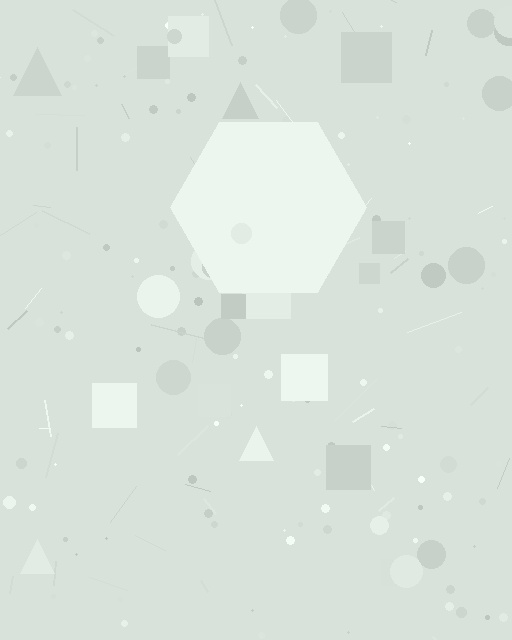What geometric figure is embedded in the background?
A hexagon is embedded in the background.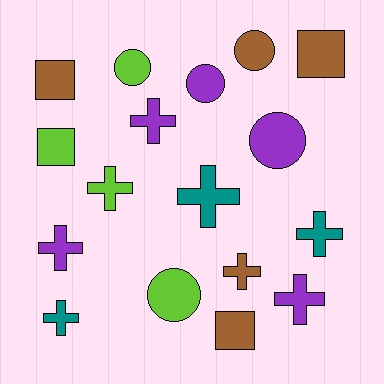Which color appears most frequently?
Purple, with 5 objects.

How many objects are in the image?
There are 17 objects.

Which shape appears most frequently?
Cross, with 8 objects.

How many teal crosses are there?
There are 3 teal crosses.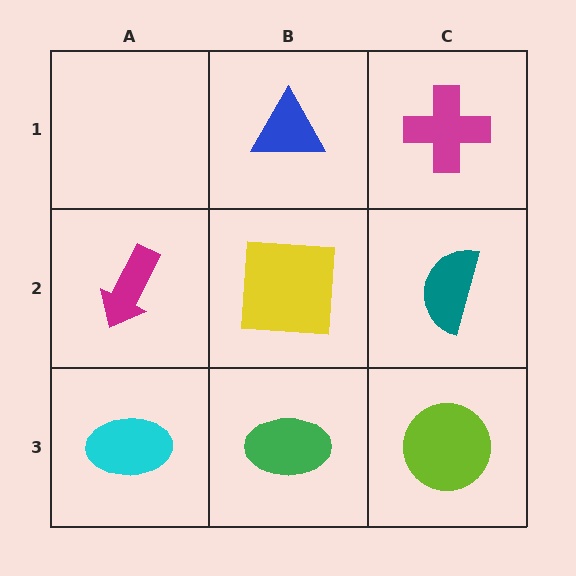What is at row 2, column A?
A magenta arrow.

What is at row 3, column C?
A lime circle.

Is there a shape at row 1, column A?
No, that cell is empty.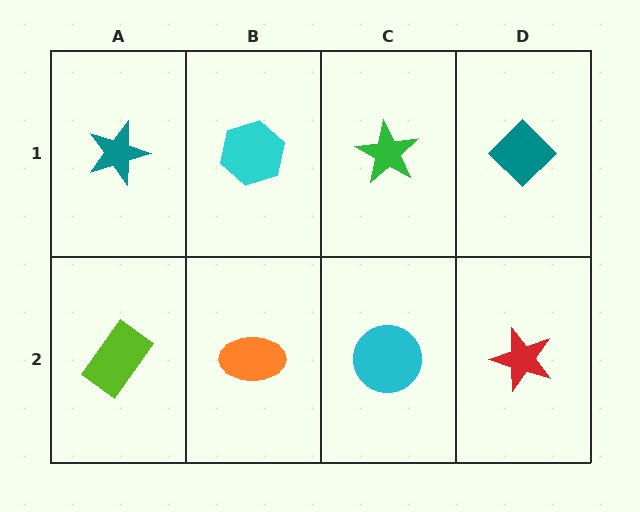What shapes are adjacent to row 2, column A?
A teal star (row 1, column A), an orange ellipse (row 2, column B).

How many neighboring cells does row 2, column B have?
3.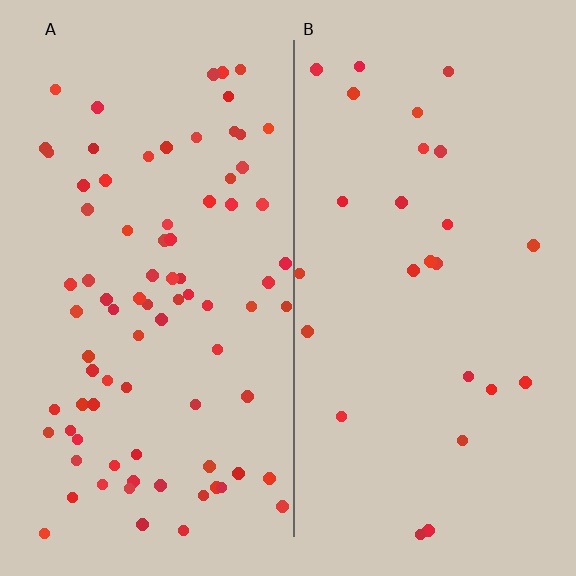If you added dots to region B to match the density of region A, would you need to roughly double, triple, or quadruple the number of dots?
Approximately triple.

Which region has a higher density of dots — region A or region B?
A (the left).